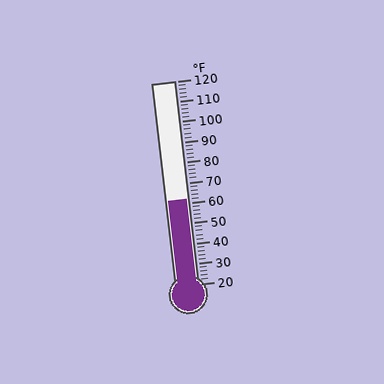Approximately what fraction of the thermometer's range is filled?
The thermometer is filled to approximately 40% of its range.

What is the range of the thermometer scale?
The thermometer scale ranges from 20°F to 120°F.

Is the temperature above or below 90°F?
The temperature is below 90°F.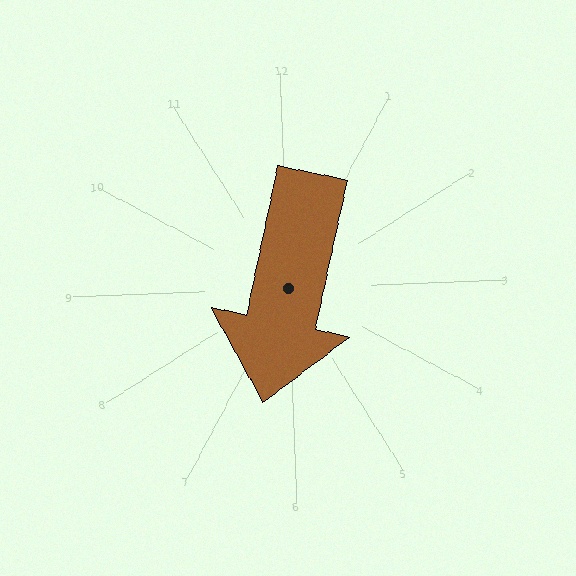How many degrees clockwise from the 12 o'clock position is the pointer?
Approximately 194 degrees.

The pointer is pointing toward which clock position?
Roughly 6 o'clock.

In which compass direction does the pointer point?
South.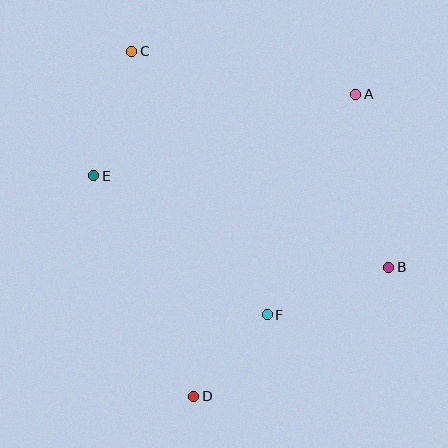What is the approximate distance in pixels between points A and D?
The distance between A and D is approximately 342 pixels.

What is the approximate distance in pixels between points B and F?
The distance between B and F is approximately 130 pixels.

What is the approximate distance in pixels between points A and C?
The distance between A and C is approximately 228 pixels.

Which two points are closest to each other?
Points D and F are closest to each other.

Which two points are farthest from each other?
Points C and D are farthest from each other.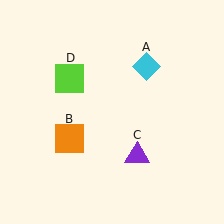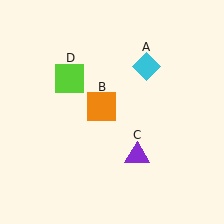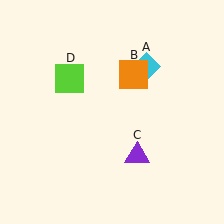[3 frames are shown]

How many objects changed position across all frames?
1 object changed position: orange square (object B).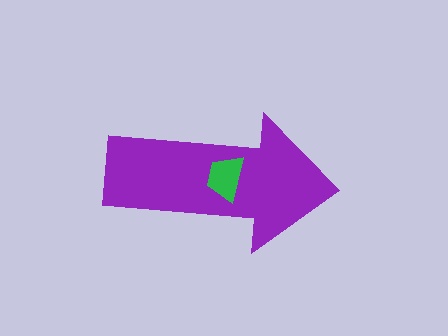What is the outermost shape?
The purple arrow.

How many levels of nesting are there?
2.